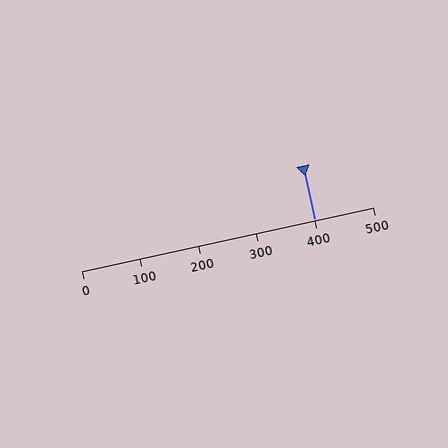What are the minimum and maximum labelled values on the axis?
The axis runs from 0 to 500.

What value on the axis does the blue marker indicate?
The marker indicates approximately 400.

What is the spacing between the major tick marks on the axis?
The major ticks are spaced 100 apart.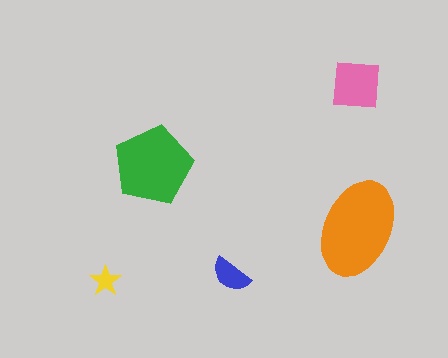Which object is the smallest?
The yellow star.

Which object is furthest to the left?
The yellow star is leftmost.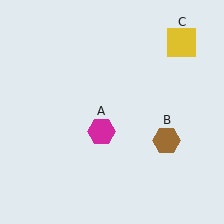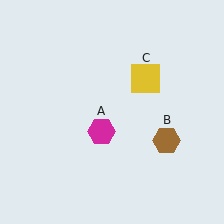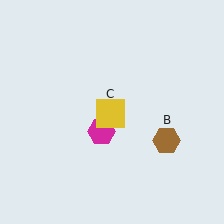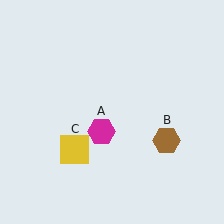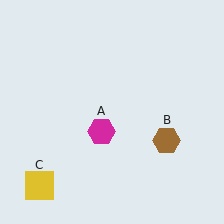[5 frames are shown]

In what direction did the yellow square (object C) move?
The yellow square (object C) moved down and to the left.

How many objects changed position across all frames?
1 object changed position: yellow square (object C).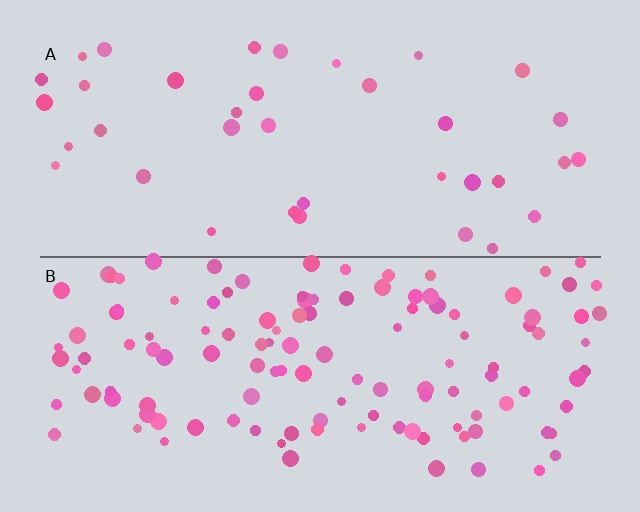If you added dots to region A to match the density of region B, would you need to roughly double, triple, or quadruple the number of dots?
Approximately triple.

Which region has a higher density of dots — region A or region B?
B (the bottom).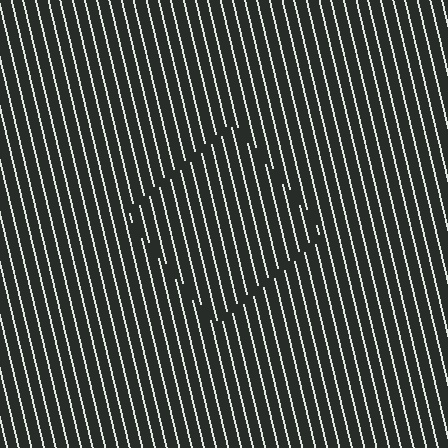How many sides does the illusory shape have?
4 sides — the line-ends trace a square.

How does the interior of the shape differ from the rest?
The interior of the shape contains the same grating, shifted by half a period — the contour is defined by the phase discontinuity where line-ends from the inner and outer gratings abut.